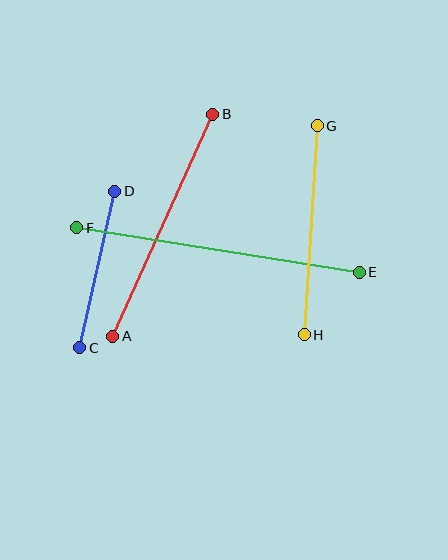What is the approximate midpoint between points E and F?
The midpoint is at approximately (218, 250) pixels.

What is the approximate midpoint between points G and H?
The midpoint is at approximately (311, 230) pixels.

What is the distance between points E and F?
The distance is approximately 286 pixels.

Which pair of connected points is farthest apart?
Points E and F are farthest apart.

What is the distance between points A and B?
The distance is approximately 244 pixels.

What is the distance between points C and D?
The distance is approximately 160 pixels.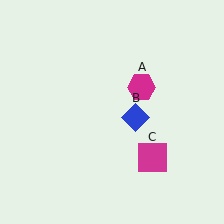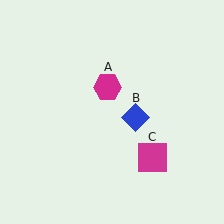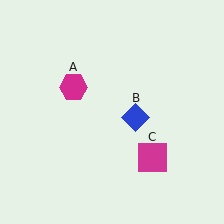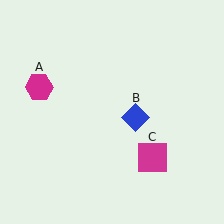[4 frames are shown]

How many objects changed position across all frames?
1 object changed position: magenta hexagon (object A).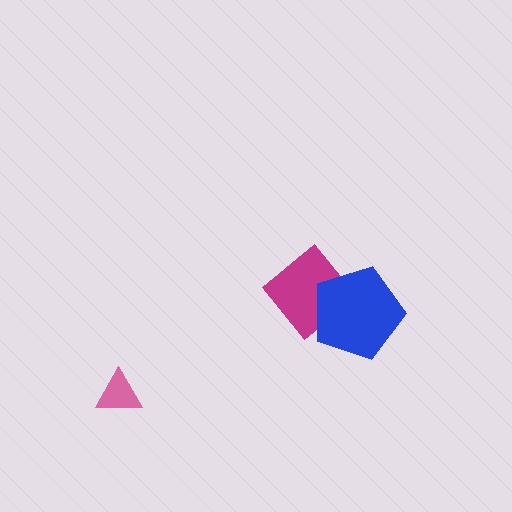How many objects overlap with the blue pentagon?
1 object overlaps with the blue pentagon.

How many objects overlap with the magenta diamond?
1 object overlaps with the magenta diamond.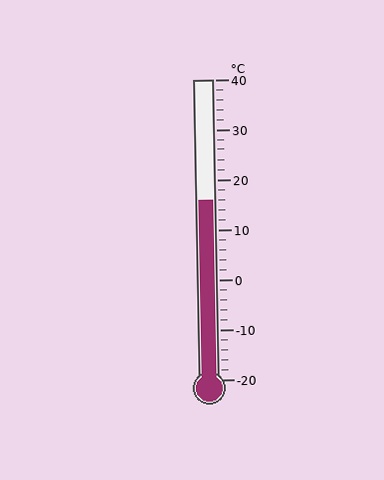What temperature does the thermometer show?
The thermometer shows approximately 16°C.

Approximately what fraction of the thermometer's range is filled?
The thermometer is filled to approximately 60% of its range.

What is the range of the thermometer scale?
The thermometer scale ranges from -20°C to 40°C.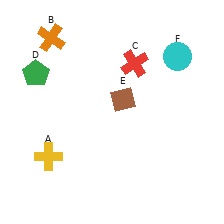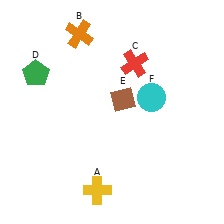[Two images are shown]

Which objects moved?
The objects that moved are: the yellow cross (A), the orange cross (B), the cyan circle (F).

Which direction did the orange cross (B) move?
The orange cross (B) moved right.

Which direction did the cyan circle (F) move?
The cyan circle (F) moved down.